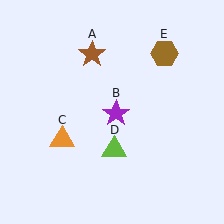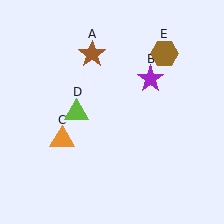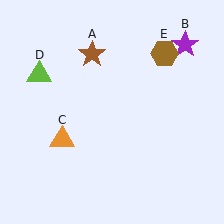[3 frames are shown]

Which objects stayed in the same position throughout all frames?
Brown star (object A) and orange triangle (object C) and brown hexagon (object E) remained stationary.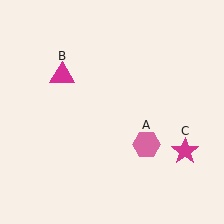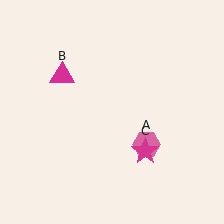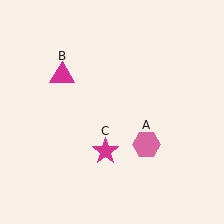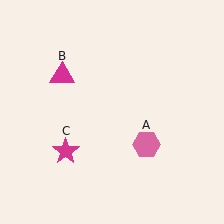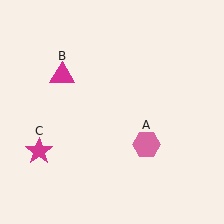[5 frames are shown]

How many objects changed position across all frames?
1 object changed position: magenta star (object C).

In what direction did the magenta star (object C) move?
The magenta star (object C) moved left.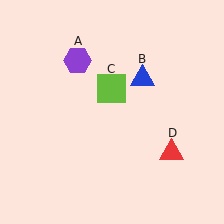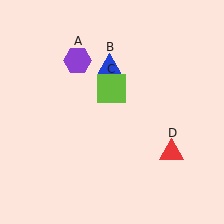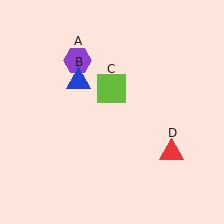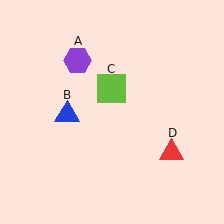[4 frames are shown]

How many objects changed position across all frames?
1 object changed position: blue triangle (object B).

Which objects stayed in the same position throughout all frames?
Purple hexagon (object A) and lime square (object C) and red triangle (object D) remained stationary.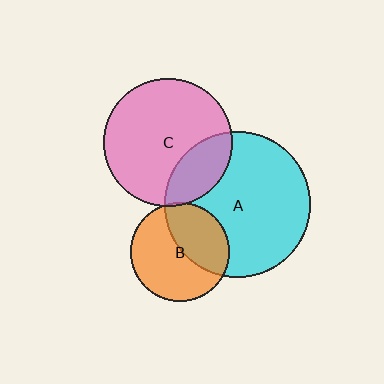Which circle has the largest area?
Circle A (cyan).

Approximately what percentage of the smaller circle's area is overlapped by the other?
Approximately 25%.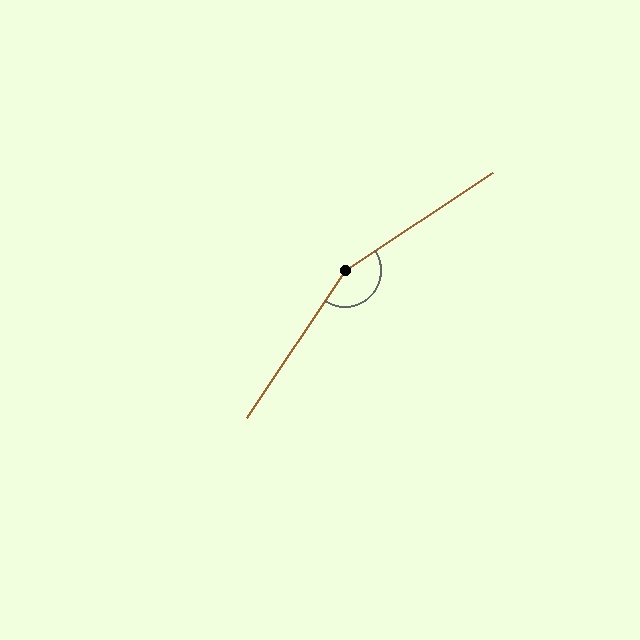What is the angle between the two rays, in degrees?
Approximately 157 degrees.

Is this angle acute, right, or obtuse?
It is obtuse.